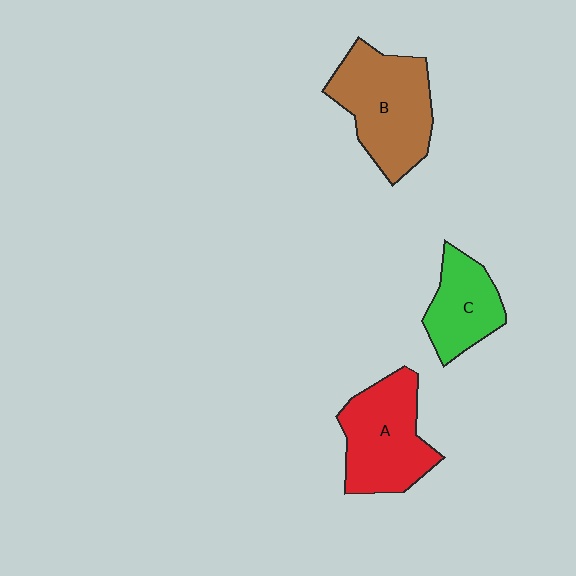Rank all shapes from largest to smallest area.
From largest to smallest: B (brown), A (red), C (green).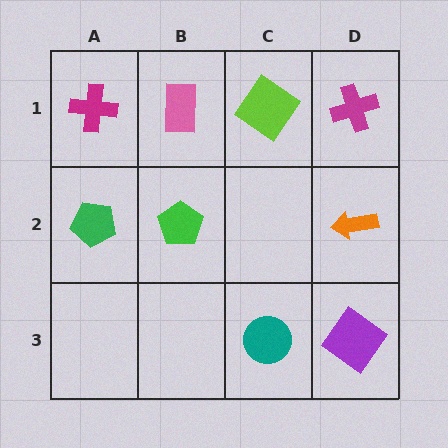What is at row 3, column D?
A purple diamond.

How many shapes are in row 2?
3 shapes.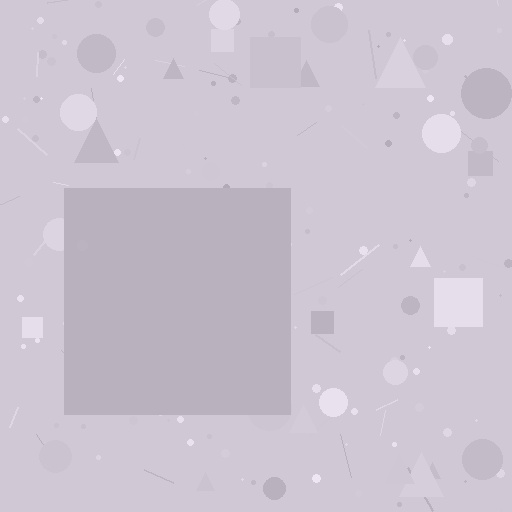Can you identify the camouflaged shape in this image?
The camouflaged shape is a square.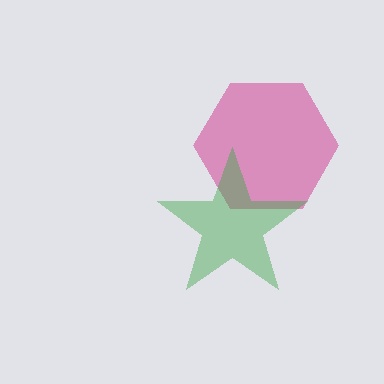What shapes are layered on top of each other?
The layered shapes are: a magenta hexagon, a green star.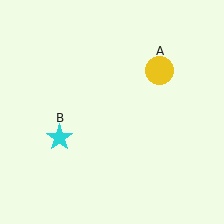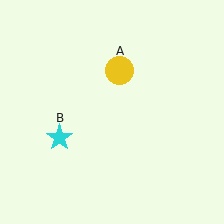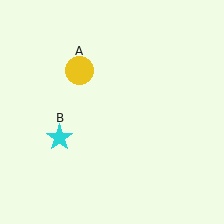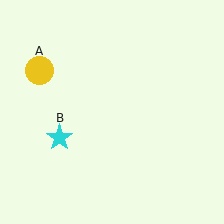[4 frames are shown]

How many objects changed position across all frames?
1 object changed position: yellow circle (object A).